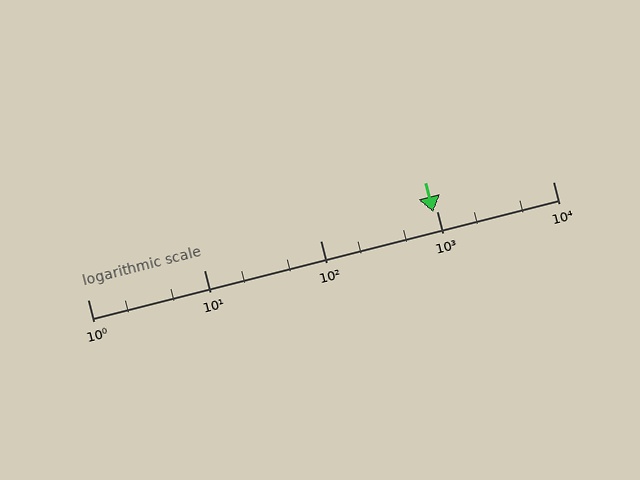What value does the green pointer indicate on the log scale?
The pointer indicates approximately 940.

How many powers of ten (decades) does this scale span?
The scale spans 4 decades, from 1 to 10000.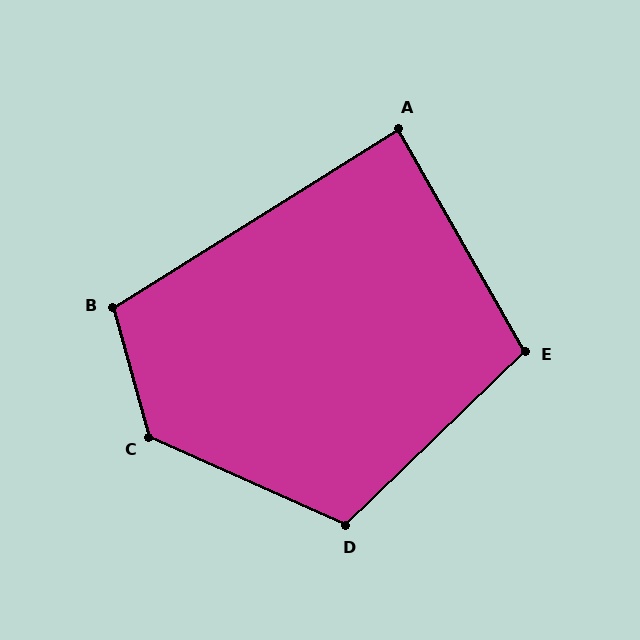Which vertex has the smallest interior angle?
A, at approximately 87 degrees.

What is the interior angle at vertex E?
Approximately 105 degrees (obtuse).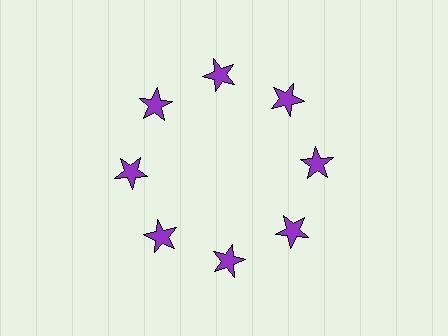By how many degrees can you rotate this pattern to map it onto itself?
The pattern maps onto itself every 45 degrees of rotation.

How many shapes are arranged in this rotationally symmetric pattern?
There are 8 shapes, arranged in 8 groups of 1.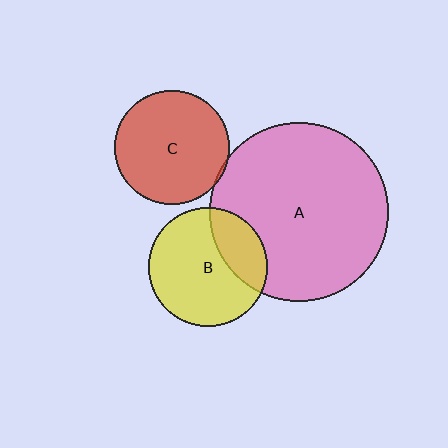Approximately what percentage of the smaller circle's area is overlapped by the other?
Approximately 5%.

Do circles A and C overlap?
Yes.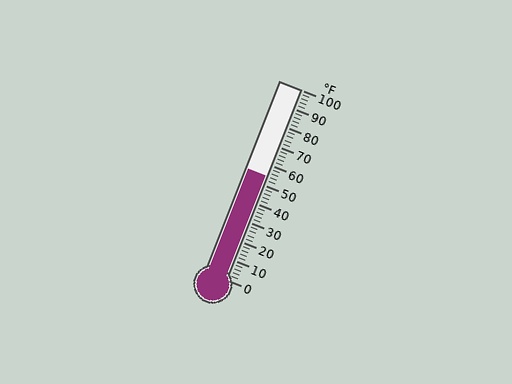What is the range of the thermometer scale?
The thermometer scale ranges from 0°F to 100°F.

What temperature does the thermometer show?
The thermometer shows approximately 54°F.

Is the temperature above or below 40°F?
The temperature is above 40°F.